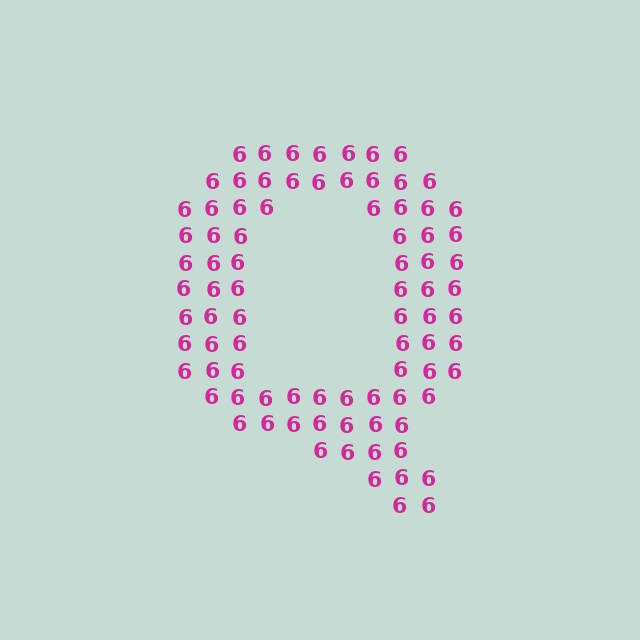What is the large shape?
The large shape is the letter Q.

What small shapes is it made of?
It is made of small digit 6's.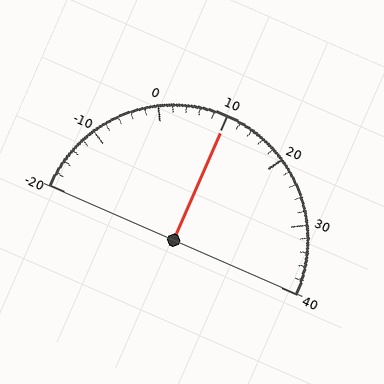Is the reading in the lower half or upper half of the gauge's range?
The reading is in the upper half of the range (-20 to 40).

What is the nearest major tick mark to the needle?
The nearest major tick mark is 10.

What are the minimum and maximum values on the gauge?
The gauge ranges from -20 to 40.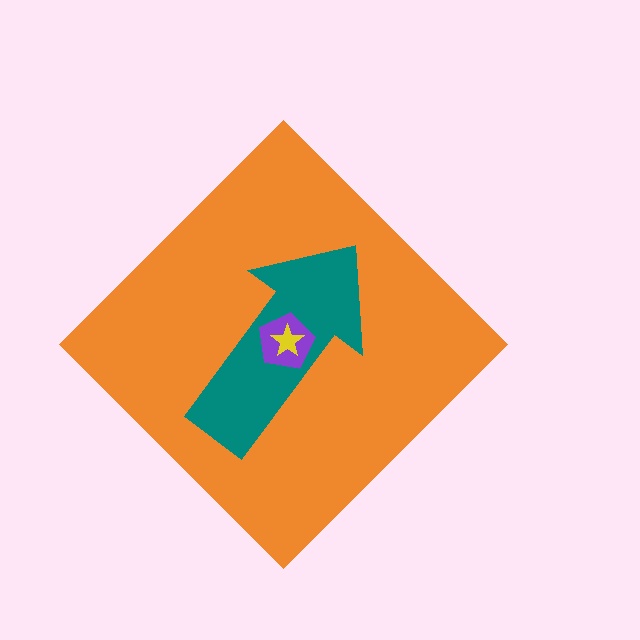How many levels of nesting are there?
4.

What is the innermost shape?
The yellow star.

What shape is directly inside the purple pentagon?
The yellow star.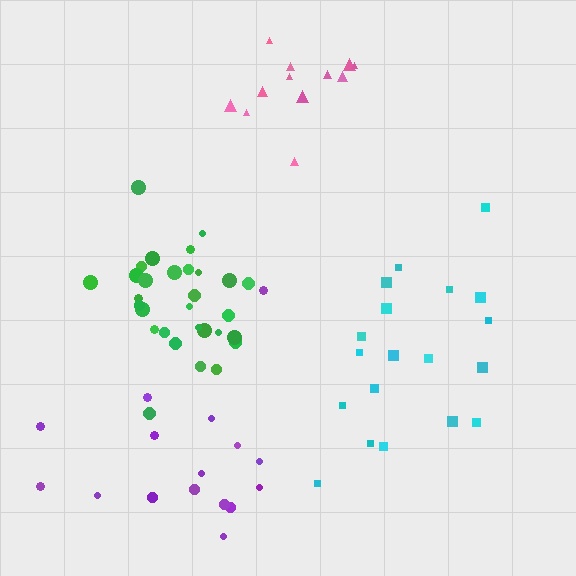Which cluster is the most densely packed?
Green.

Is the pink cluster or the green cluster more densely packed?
Green.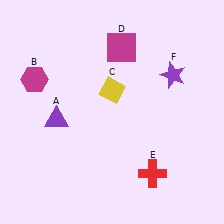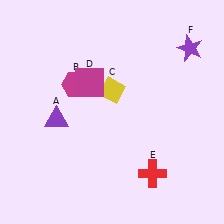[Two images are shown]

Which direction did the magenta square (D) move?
The magenta square (D) moved down.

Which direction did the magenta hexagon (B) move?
The magenta hexagon (B) moved right.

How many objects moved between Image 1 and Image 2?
3 objects moved between the two images.